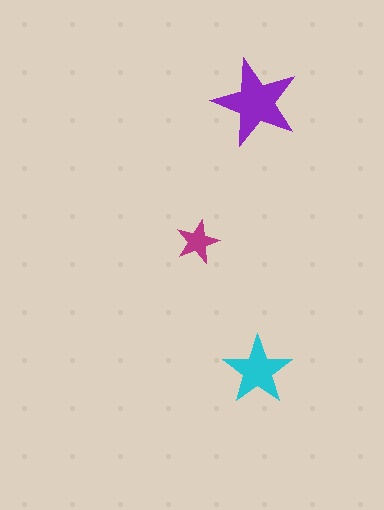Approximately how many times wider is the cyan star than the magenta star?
About 1.5 times wider.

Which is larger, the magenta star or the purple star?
The purple one.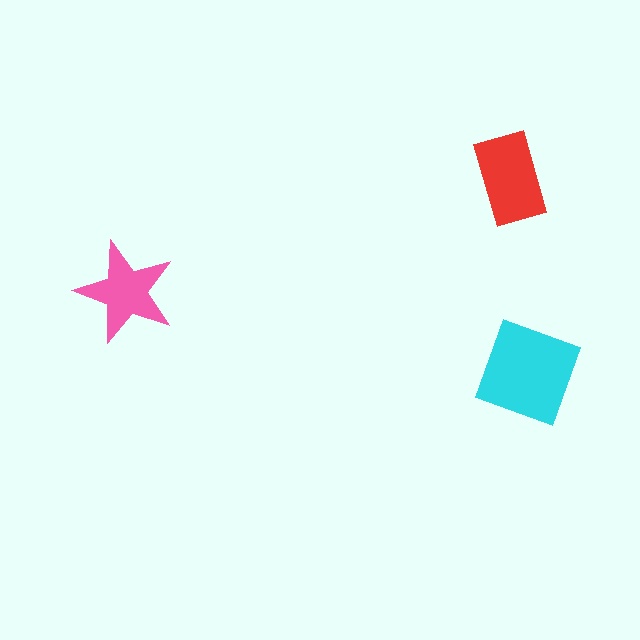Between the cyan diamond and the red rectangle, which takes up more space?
The cyan diamond.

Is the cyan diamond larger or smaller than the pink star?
Larger.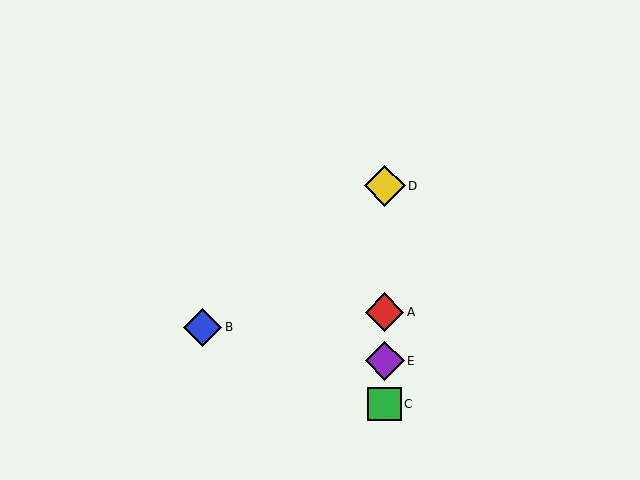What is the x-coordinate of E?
Object E is at x≈385.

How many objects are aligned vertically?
4 objects (A, C, D, E) are aligned vertically.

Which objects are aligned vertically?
Objects A, C, D, E are aligned vertically.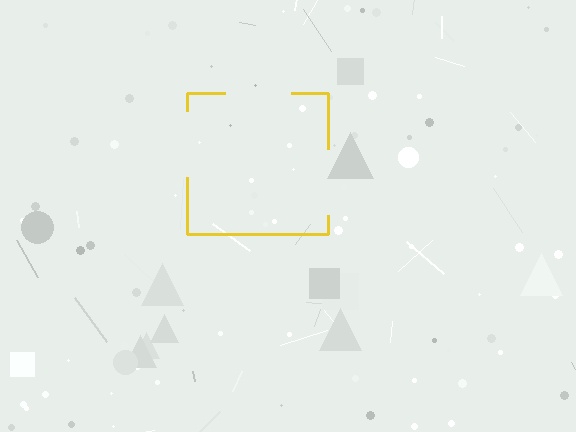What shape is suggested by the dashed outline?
The dashed outline suggests a square.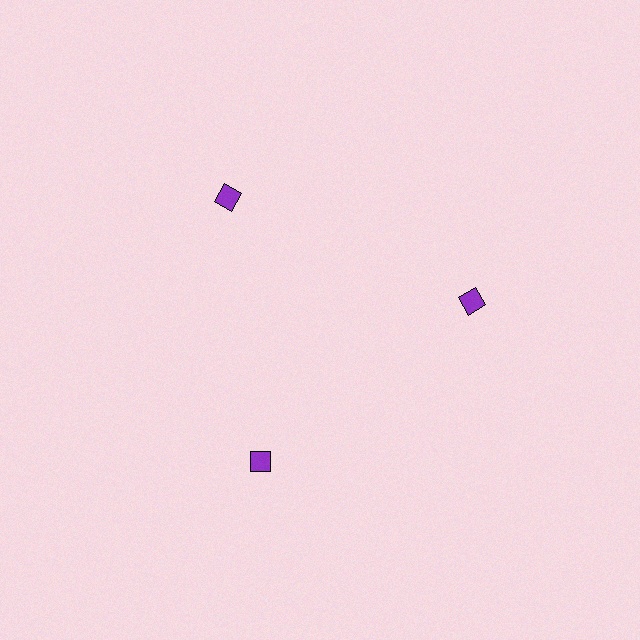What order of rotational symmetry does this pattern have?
This pattern has 3-fold rotational symmetry.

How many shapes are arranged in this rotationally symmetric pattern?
There are 3 shapes, arranged in 3 groups of 1.